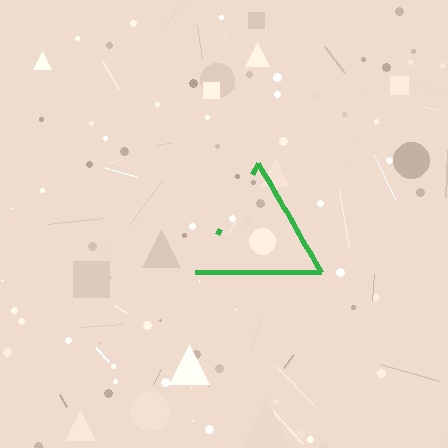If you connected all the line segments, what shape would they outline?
They would outline a triangle.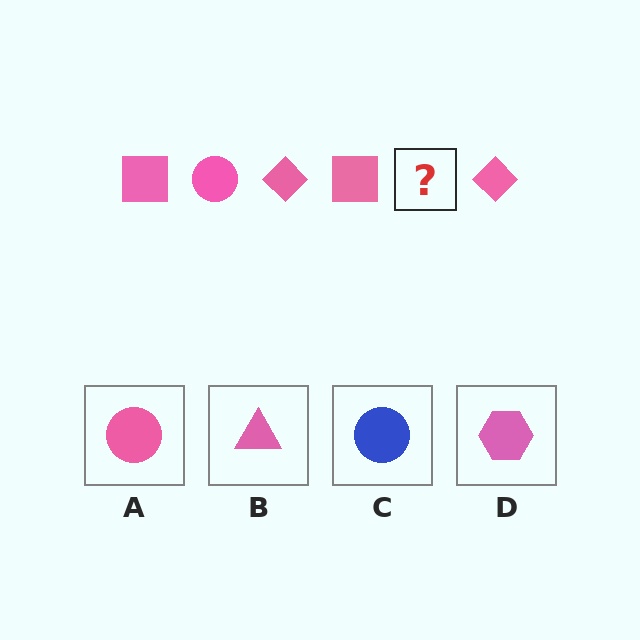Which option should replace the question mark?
Option A.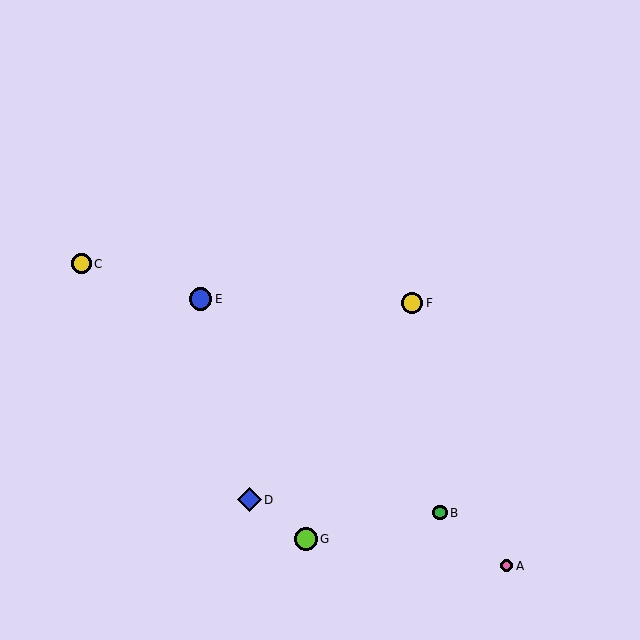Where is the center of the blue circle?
The center of the blue circle is at (201, 299).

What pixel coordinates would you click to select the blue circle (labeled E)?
Click at (201, 299) to select the blue circle E.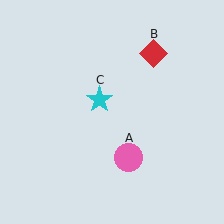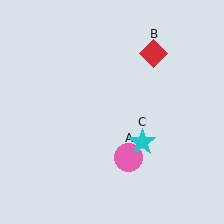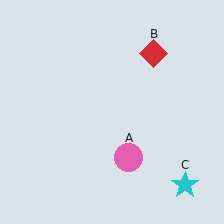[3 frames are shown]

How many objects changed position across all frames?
1 object changed position: cyan star (object C).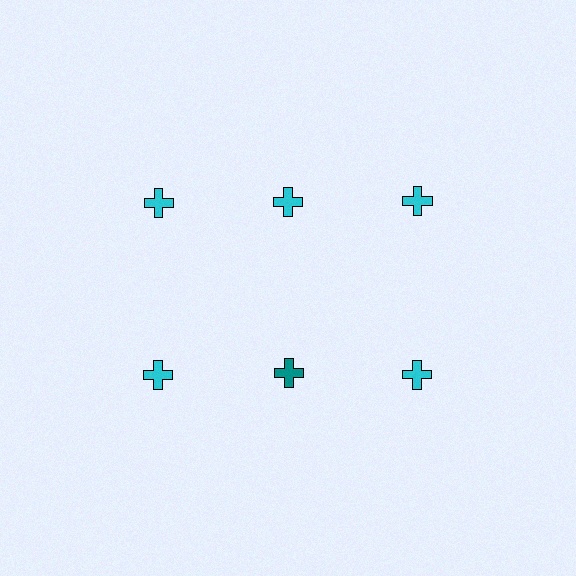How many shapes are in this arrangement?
There are 6 shapes arranged in a grid pattern.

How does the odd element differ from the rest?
It has a different color: teal instead of cyan.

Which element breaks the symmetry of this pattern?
The teal cross in the second row, second from left column breaks the symmetry. All other shapes are cyan crosses.